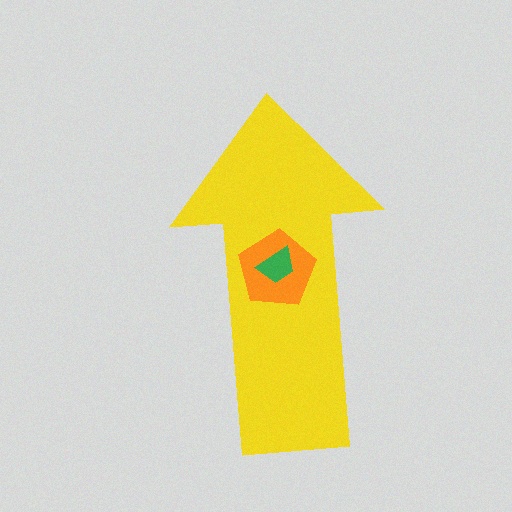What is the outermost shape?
The yellow arrow.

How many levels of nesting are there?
3.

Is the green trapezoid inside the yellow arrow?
Yes.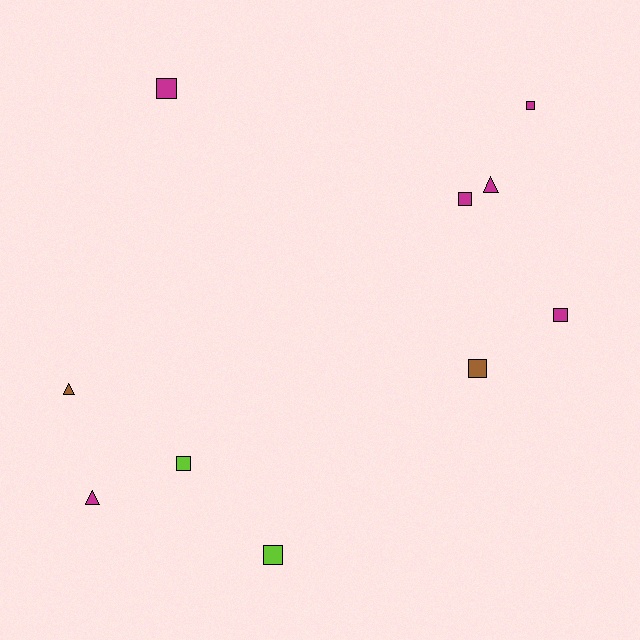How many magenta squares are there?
There are 4 magenta squares.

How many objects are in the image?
There are 10 objects.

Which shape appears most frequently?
Square, with 7 objects.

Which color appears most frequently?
Magenta, with 6 objects.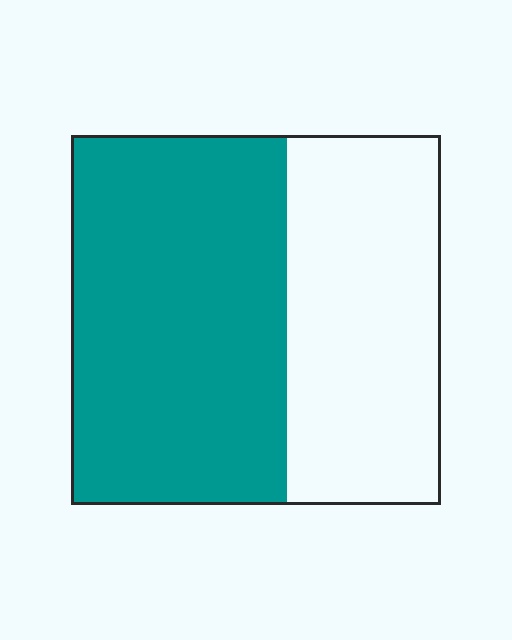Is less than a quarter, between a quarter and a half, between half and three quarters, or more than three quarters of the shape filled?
Between half and three quarters.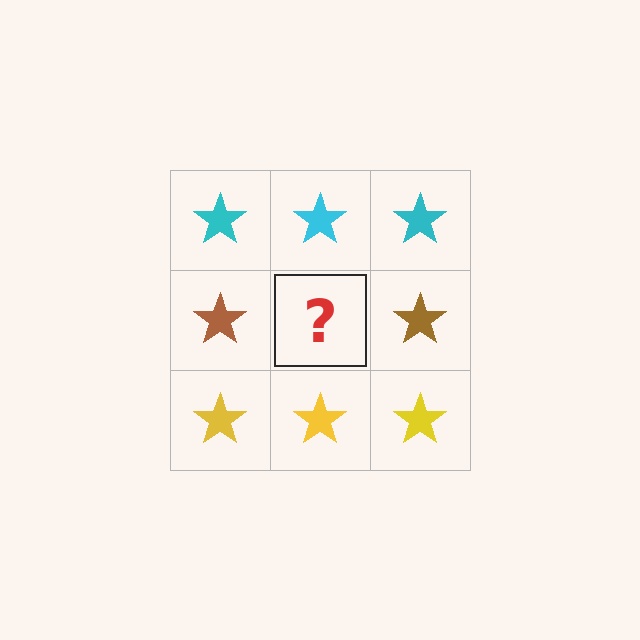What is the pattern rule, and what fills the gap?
The rule is that each row has a consistent color. The gap should be filled with a brown star.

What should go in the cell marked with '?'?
The missing cell should contain a brown star.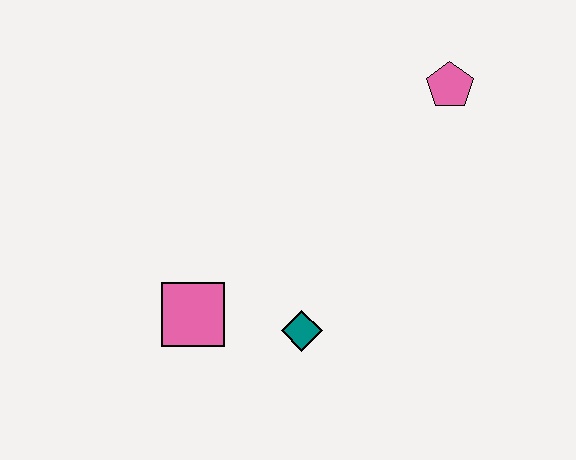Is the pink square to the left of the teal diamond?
Yes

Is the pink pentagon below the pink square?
No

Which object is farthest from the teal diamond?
The pink pentagon is farthest from the teal diamond.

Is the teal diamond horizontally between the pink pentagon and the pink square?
Yes